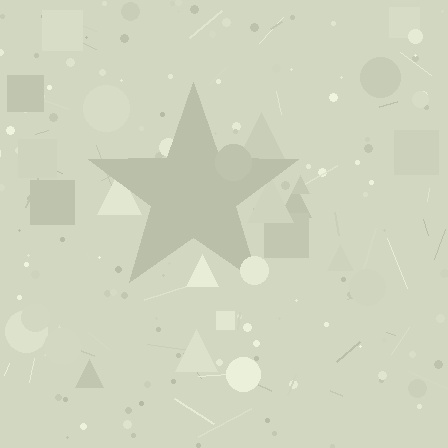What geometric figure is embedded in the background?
A star is embedded in the background.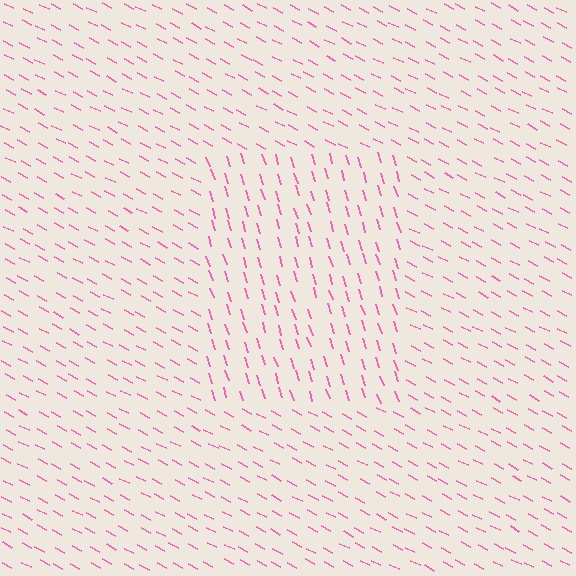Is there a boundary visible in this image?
Yes, there is a texture boundary formed by a change in line orientation.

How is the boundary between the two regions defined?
The boundary is defined purely by a change in line orientation (approximately 45 degrees difference). All lines are the same color and thickness.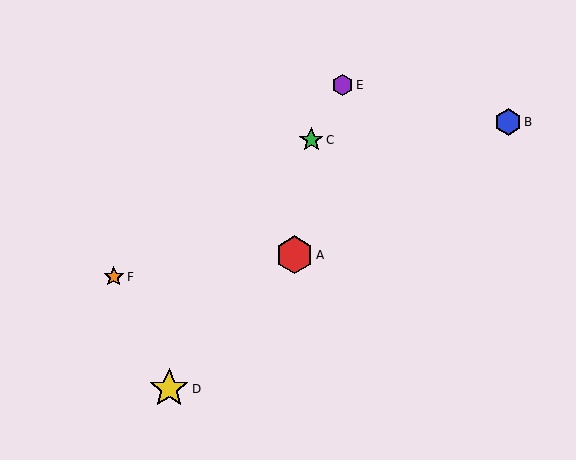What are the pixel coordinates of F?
Object F is at (114, 277).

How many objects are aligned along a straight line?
3 objects (C, D, E) are aligned along a straight line.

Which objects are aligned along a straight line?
Objects C, D, E are aligned along a straight line.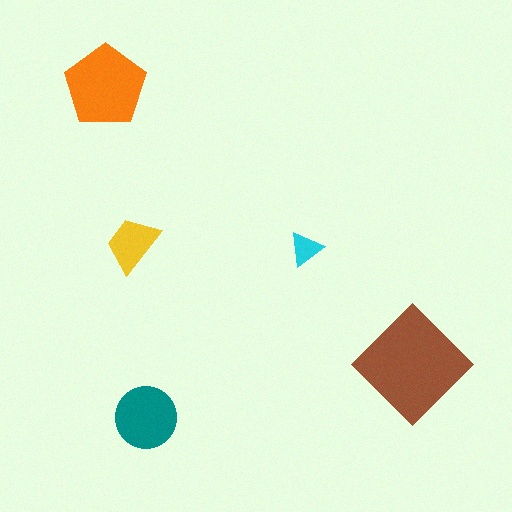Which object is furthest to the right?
The brown diamond is rightmost.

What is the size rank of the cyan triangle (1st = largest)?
5th.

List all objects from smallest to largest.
The cyan triangle, the yellow trapezoid, the teal circle, the orange pentagon, the brown diamond.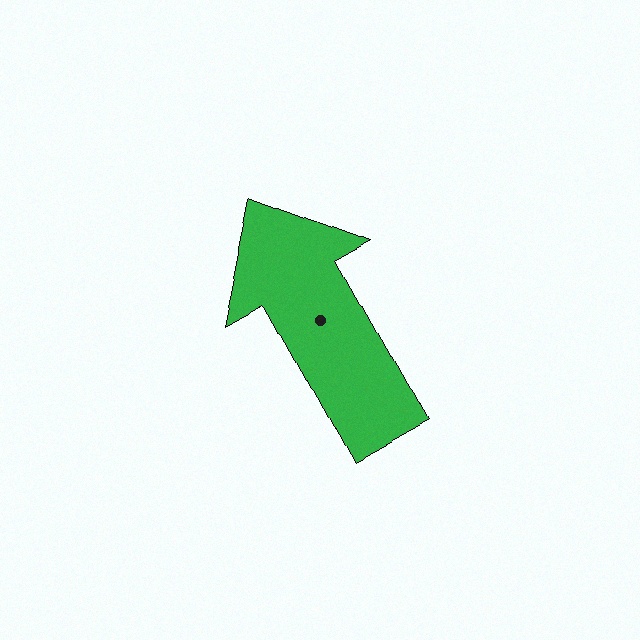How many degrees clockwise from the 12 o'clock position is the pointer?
Approximately 331 degrees.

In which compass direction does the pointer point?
Northwest.